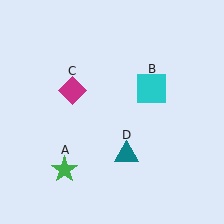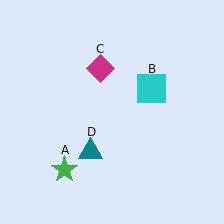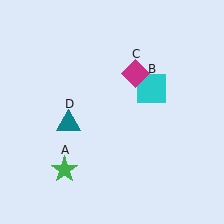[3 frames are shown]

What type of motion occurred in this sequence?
The magenta diamond (object C), teal triangle (object D) rotated clockwise around the center of the scene.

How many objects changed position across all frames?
2 objects changed position: magenta diamond (object C), teal triangle (object D).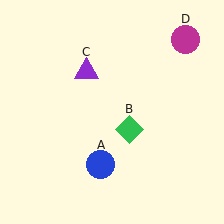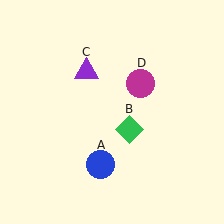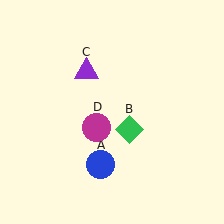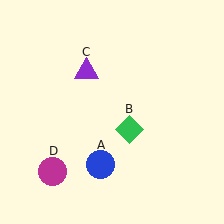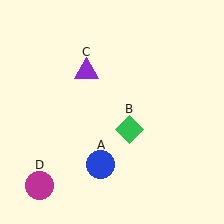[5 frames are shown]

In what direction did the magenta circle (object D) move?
The magenta circle (object D) moved down and to the left.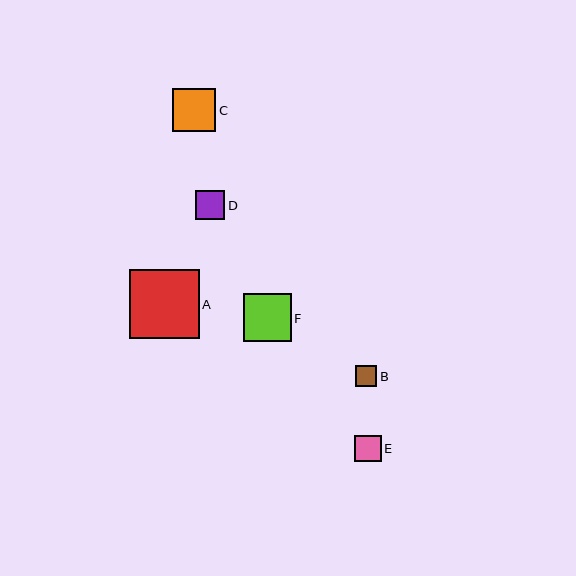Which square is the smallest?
Square B is the smallest with a size of approximately 22 pixels.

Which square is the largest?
Square A is the largest with a size of approximately 69 pixels.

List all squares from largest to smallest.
From largest to smallest: A, F, C, D, E, B.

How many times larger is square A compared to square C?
Square A is approximately 1.6 times the size of square C.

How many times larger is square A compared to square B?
Square A is approximately 3.2 times the size of square B.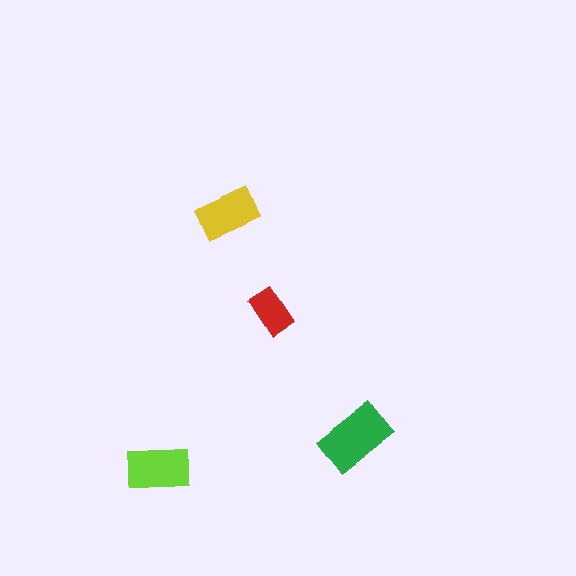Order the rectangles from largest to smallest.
the green one, the lime one, the yellow one, the red one.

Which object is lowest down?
The lime rectangle is bottommost.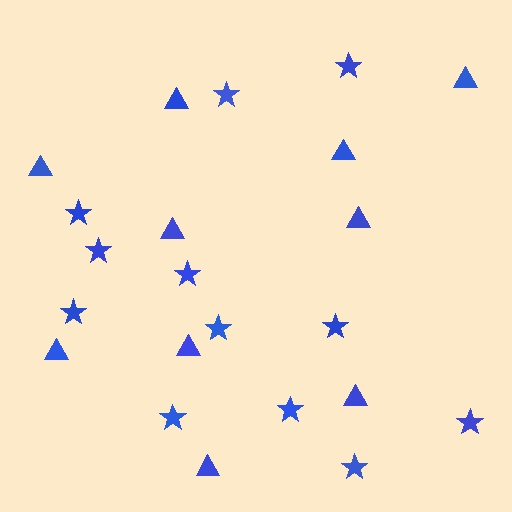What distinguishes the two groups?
There are 2 groups: one group of triangles (10) and one group of stars (12).